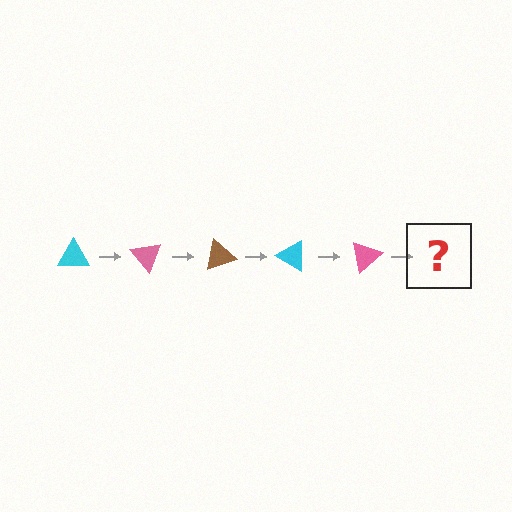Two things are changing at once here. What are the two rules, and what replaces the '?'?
The two rules are that it rotates 50 degrees each step and the color cycles through cyan, pink, and brown. The '?' should be a brown triangle, rotated 250 degrees from the start.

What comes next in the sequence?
The next element should be a brown triangle, rotated 250 degrees from the start.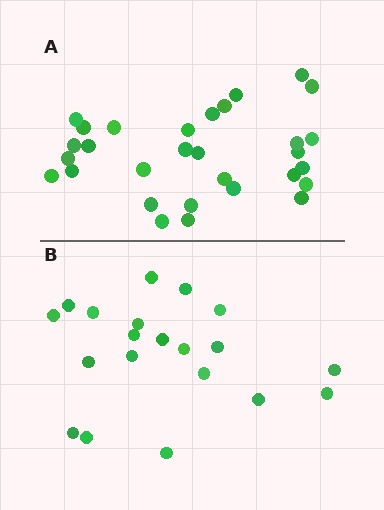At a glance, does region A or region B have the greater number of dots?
Region A (the top region) has more dots.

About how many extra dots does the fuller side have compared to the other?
Region A has roughly 10 or so more dots than region B.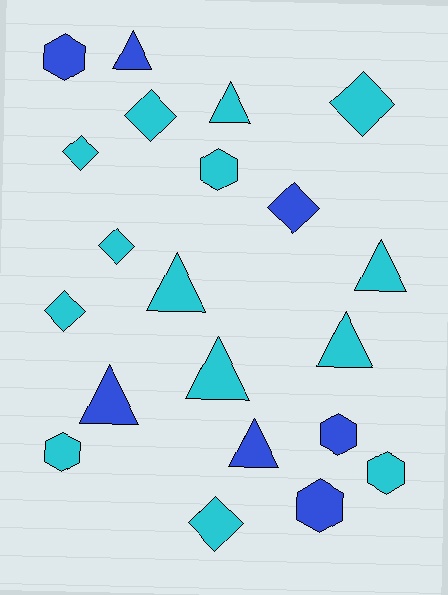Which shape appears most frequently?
Triangle, with 8 objects.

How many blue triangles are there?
There are 3 blue triangles.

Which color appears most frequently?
Cyan, with 14 objects.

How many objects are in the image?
There are 21 objects.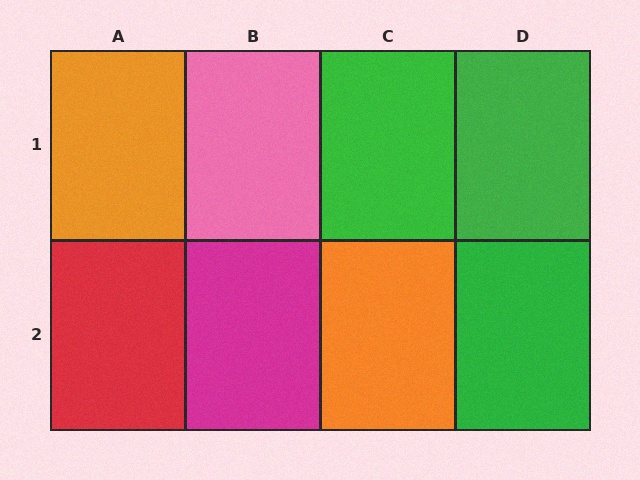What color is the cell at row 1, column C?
Green.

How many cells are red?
1 cell is red.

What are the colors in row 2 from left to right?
Red, magenta, orange, green.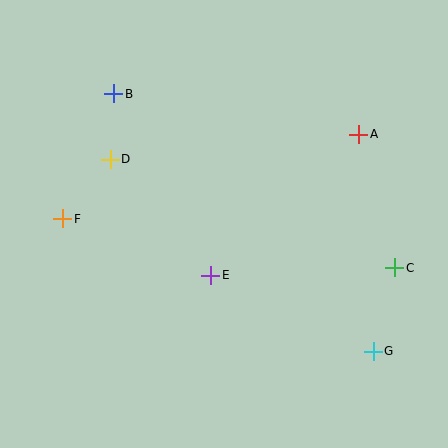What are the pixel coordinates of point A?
Point A is at (359, 134).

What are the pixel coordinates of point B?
Point B is at (114, 94).